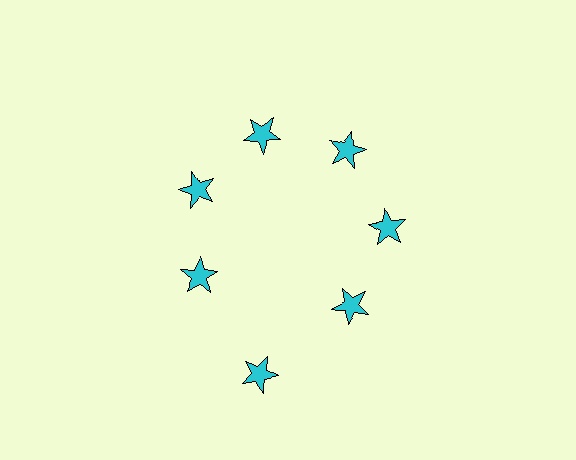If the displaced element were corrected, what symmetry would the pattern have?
It would have 7-fold rotational symmetry — the pattern would map onto itself every 51 degrees.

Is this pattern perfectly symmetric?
No. The 7 cyan stars are arranged in a ring, but one element near the 6 o'clock position is pushed outward from the center, breaking the 7-fold rotational symmetry.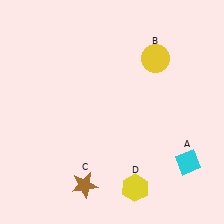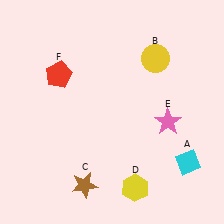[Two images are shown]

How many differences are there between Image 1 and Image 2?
There are 2 differences between the two images.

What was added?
A pink star (E), a red pentagon (F) were added in Image 2.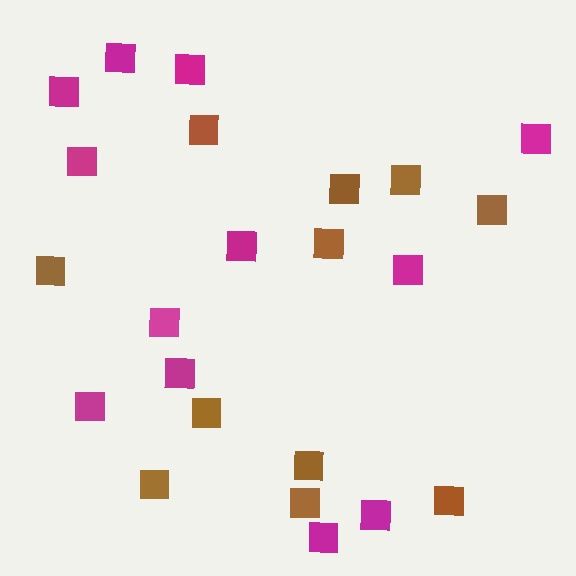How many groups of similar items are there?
There are 2 groups: one group of magenta squares (12) and one group of brown squares (11).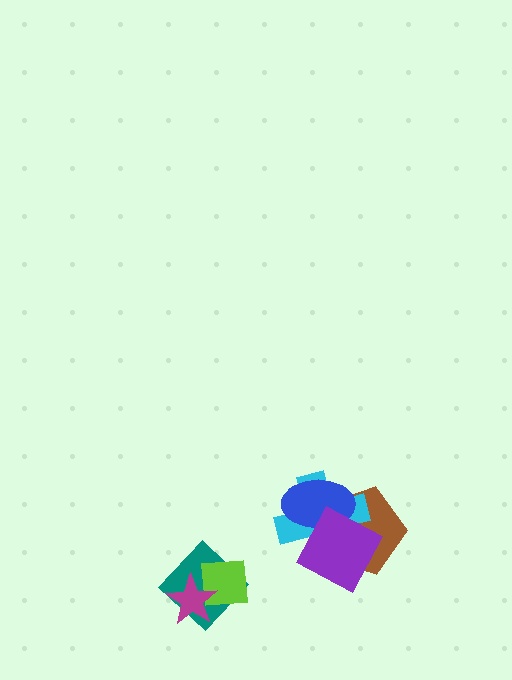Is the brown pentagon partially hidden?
Yes, it is partially covered by another shape.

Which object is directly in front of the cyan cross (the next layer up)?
The blue ellipse is directly in front of the cyan cross.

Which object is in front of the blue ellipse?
The purple diamond is in front of the blue ellipse.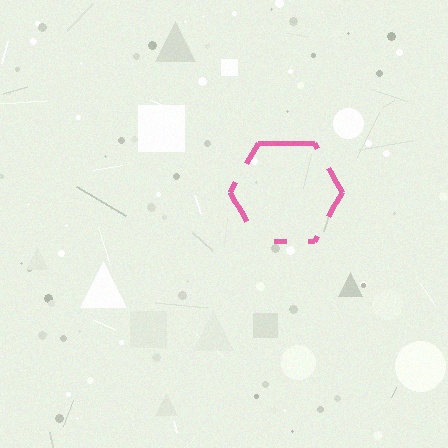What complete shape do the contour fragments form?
The contour fragments form a hexagon.